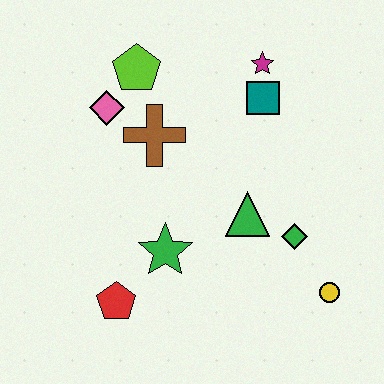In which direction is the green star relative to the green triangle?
The green star is to the left of the green triangle.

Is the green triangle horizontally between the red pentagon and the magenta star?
Yes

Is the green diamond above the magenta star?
No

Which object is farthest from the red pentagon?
The magenta star is farthest from the red pentagon.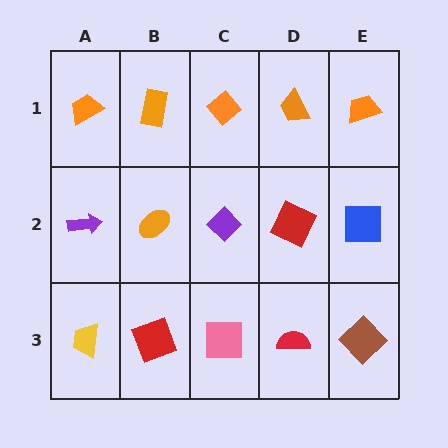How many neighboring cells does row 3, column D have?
3.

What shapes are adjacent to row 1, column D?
A red square (row 2, column D), an orange diamond (row 1, column C), an orange trapezoid (row 1, column E).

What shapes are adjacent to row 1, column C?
A purple diamond (row 2, column C), an orange rectangle (row 1, column B), an orange trapezoid (row 1, column D).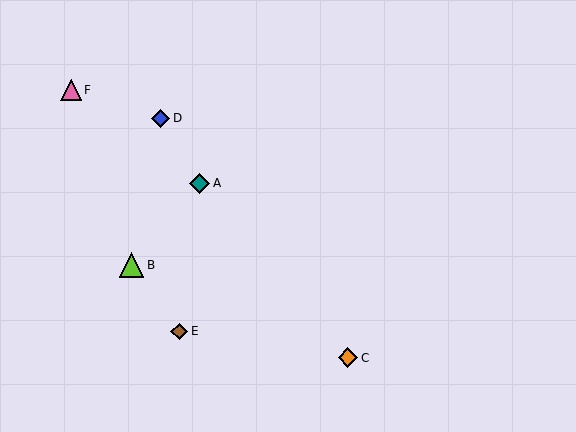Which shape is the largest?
The lime triangle (labeled B) is the largest.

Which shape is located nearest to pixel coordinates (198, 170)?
The teal diamond (labeled A) at (200, 184) is nearest to that location.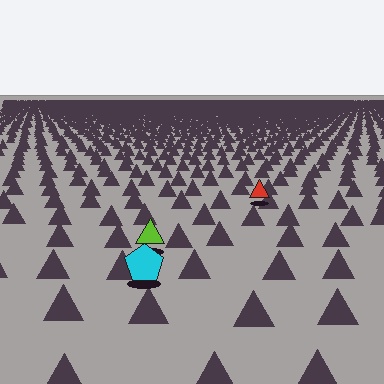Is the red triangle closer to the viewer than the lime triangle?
No. The lime triangle is closer — you can tell from the texture gradient: the ground texture is coarser near it.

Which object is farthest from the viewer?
The red triangle is farthest from the viewer. It appears smaller and the ground texture around it is denser.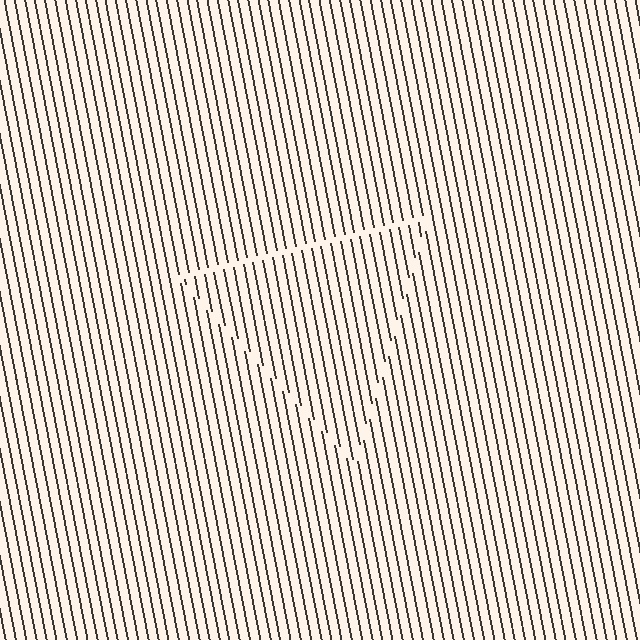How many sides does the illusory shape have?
3 sides — the line-ends trace a triangle.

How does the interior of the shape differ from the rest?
The interior of the shape contains the same grating, shifted by half a period — the contour is defined by the phase discontinuity where line-ends from the inner and outer gratings abut.